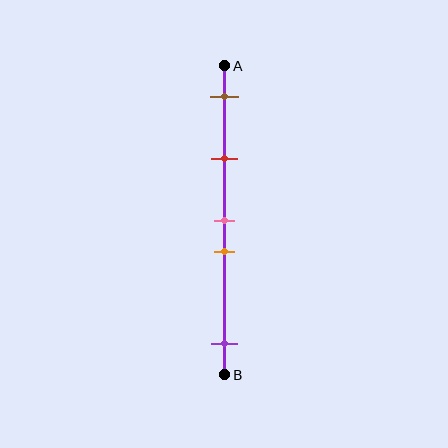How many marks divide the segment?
There are 5 marks dividing the segment.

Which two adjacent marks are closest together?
The pink and orange marks are the closest adjacent pair.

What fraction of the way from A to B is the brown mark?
The brown mark is approximately 10% (0.1) of the way from A to B.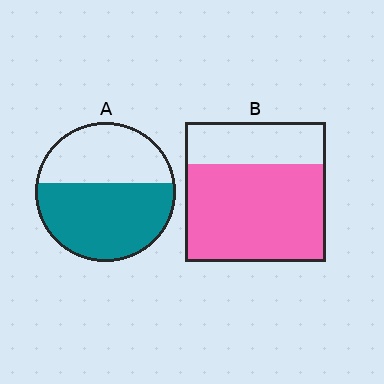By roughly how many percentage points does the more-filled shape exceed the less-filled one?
By roughly 10 percentage points (B over A).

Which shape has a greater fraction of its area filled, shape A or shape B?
Shape B.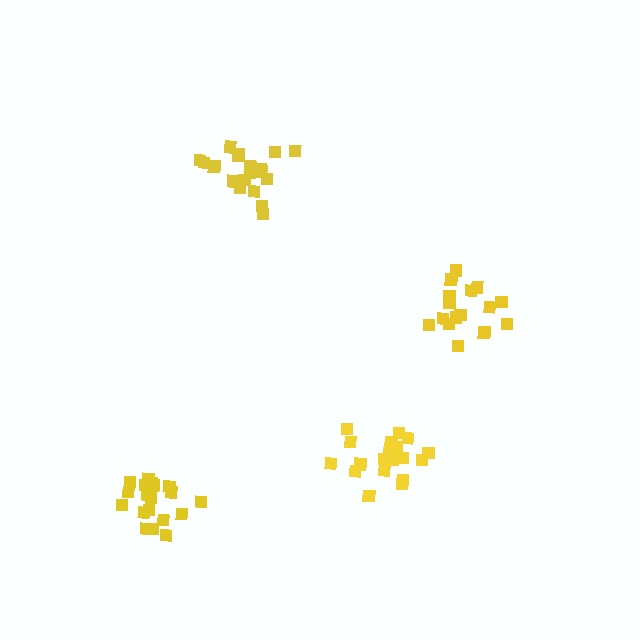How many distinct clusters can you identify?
There are 4 distinct clusters.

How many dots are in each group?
Group 1: 19 dots, Group 2: 20 dots, Group 3: 19 dots, Group 4: 16 dots (74 total).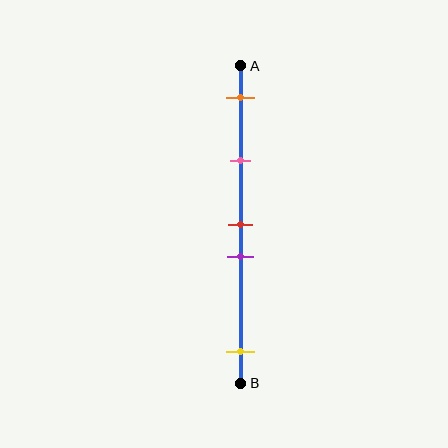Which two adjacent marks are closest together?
The red and purple marks are the closest adjacent pair.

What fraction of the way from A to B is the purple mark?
The purple mark is approximately 60% (0.6) of the way from A to B.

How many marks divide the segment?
There are 5 marks dividing the segment.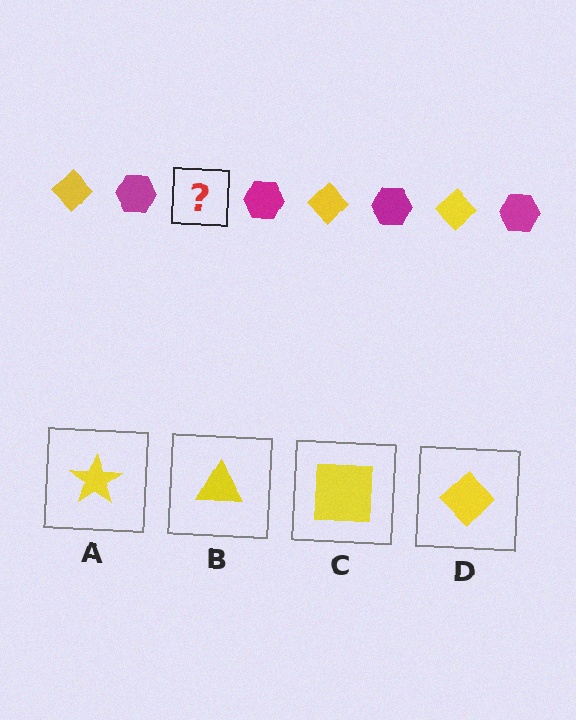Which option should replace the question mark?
Option D.